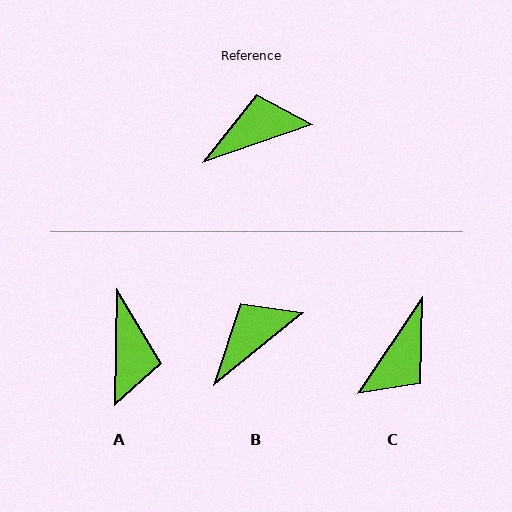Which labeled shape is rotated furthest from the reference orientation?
C, about 143 degrees away.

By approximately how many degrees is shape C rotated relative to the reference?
Approximately 143 degrees clockwise.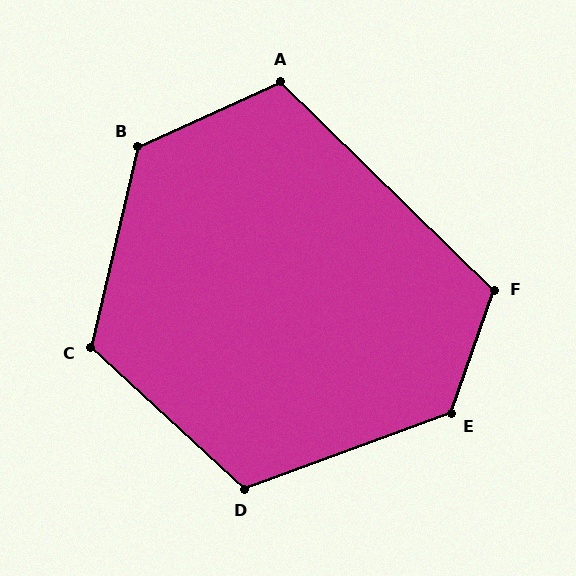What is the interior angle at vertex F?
Approximately 115 degrees (obtuse).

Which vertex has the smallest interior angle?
A, at approximately 111 degrees.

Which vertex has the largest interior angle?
E, at approximately 129 degrees.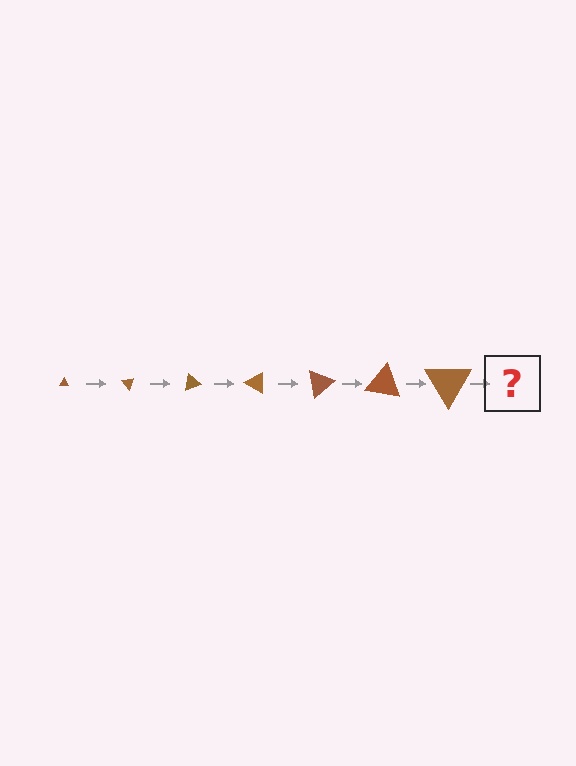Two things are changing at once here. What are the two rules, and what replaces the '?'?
The two rules are that the triangle grows larger each step and it rotates 50 degrees each step. The '?' should be a triangle, larger than the previous one and rotated 350 degrees from the start.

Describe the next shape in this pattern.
It should be a triangle, larger than the previous one and rotated 350 degrees from the start.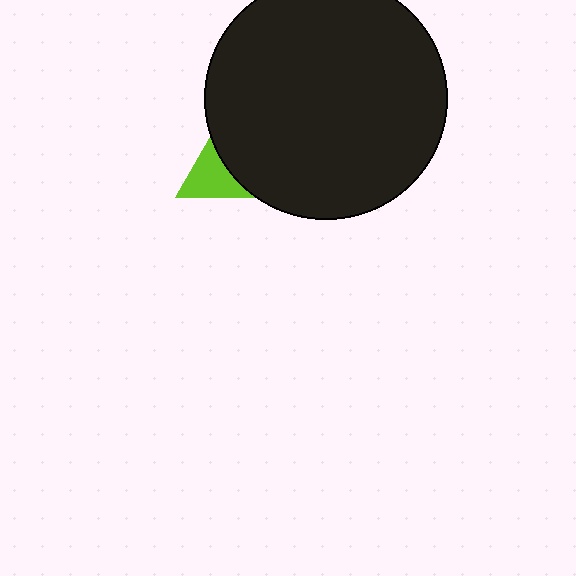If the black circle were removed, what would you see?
You would see the complete lime triangle.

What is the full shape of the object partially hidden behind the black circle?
The partially hidden object is a lime triangle.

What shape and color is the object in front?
The object in front is a black circle.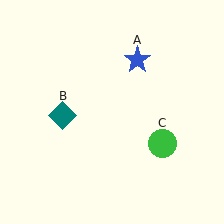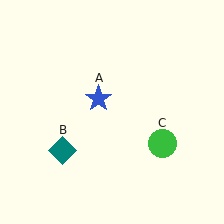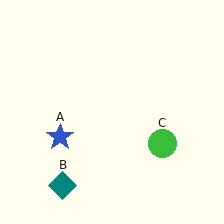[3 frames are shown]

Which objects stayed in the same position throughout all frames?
Green circle (object C) remained stationary.